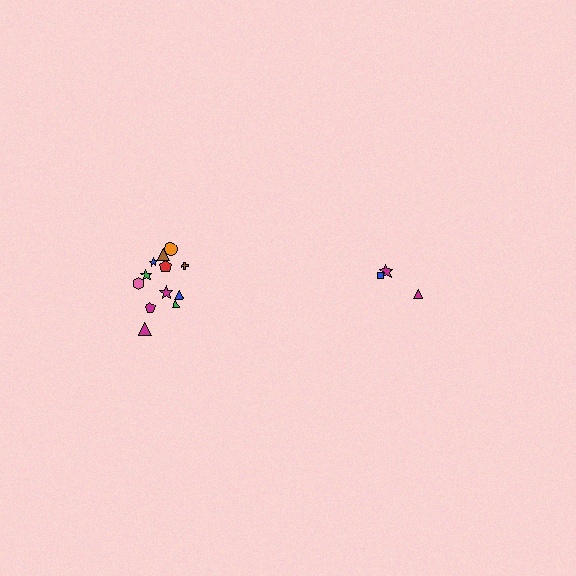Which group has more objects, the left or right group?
The left group.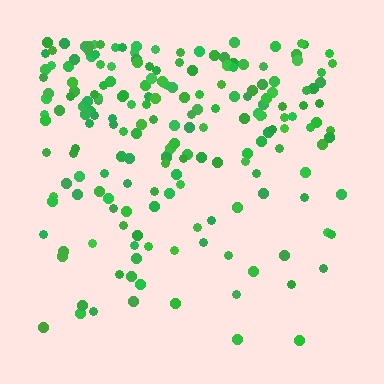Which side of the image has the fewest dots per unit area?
The bottom.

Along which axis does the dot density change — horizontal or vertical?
Vertical.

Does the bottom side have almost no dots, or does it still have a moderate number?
Still a moderate number, just noticeably fewer than the top.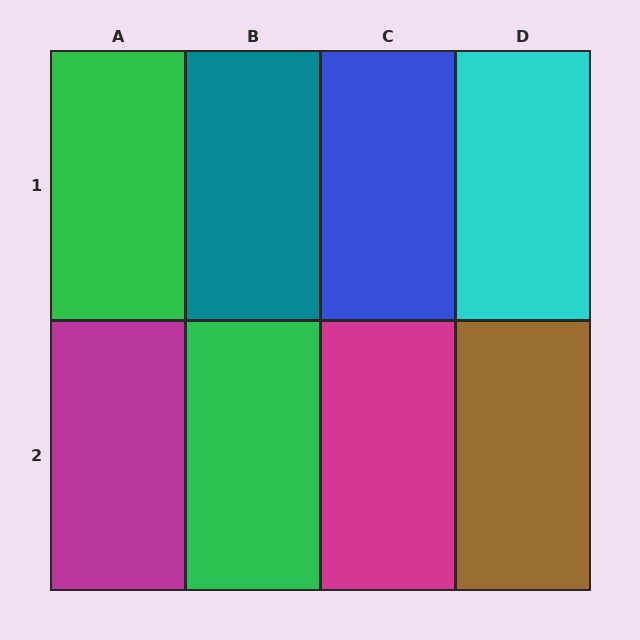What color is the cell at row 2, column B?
Green.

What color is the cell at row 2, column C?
Magenta.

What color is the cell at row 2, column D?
Brown.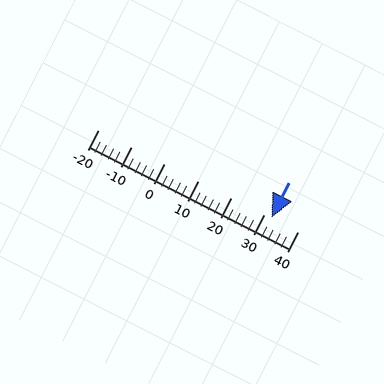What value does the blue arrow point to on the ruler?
The blue arrow points to approximately 32.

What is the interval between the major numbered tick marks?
The major tick marks are spaced 10 units apart.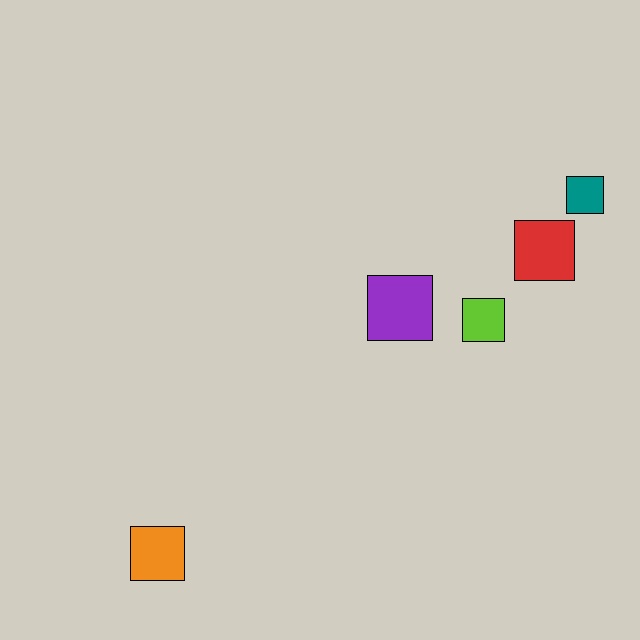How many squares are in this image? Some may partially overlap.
There are 5 squares.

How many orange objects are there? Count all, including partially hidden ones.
There is 1 orange object.